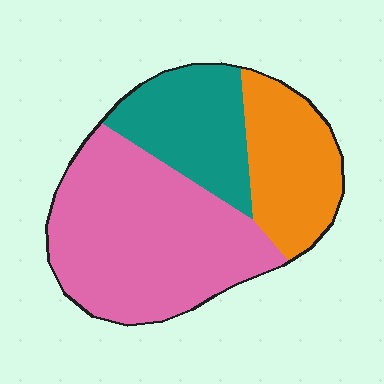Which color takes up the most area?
Pink, at roughly 50%.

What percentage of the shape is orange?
Orange covers roughly 25% of the shape.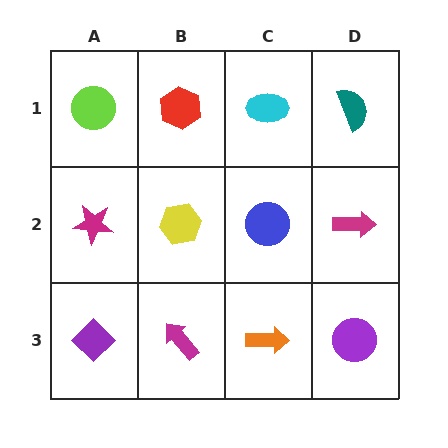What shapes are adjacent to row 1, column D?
A magenta arrow (row 2, column D), a cyan ellipse (row 1, column C).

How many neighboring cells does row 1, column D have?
2.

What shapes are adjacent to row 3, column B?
A yellow hexagon (row 2, column B), a purple diamond (row 3, column A), an orange arrow (row 3, column C).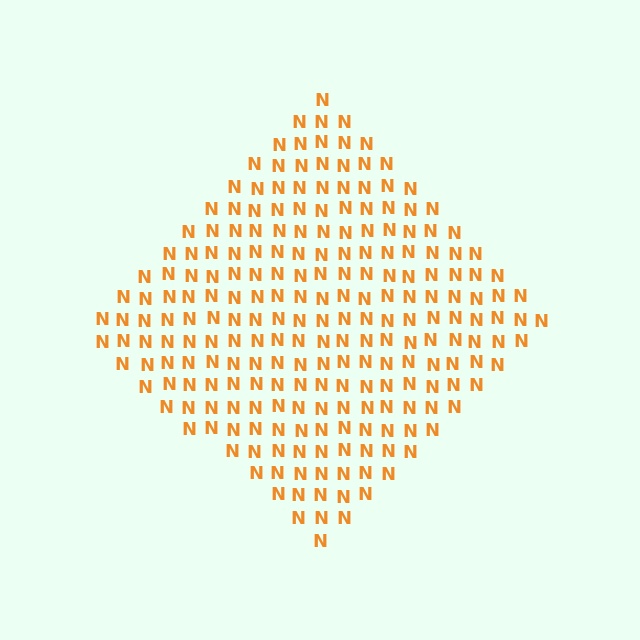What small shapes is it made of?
It is made of small letter N's.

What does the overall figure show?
The overall figure shows a diamond.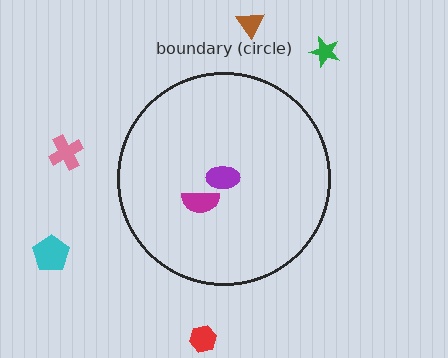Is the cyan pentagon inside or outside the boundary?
Outside.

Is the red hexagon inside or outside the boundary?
Outside.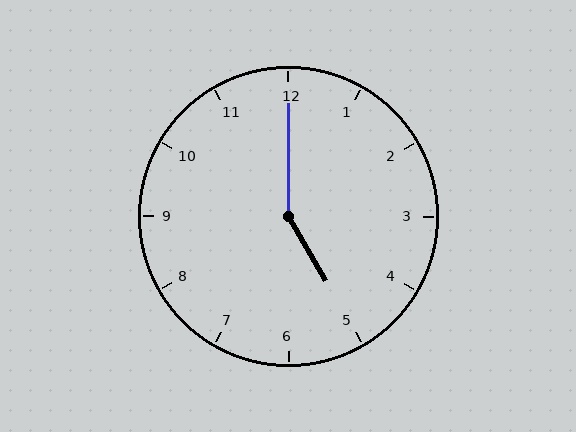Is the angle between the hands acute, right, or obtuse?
It is obtuse.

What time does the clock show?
5:00.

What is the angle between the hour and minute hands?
Approximately 150 degrees.